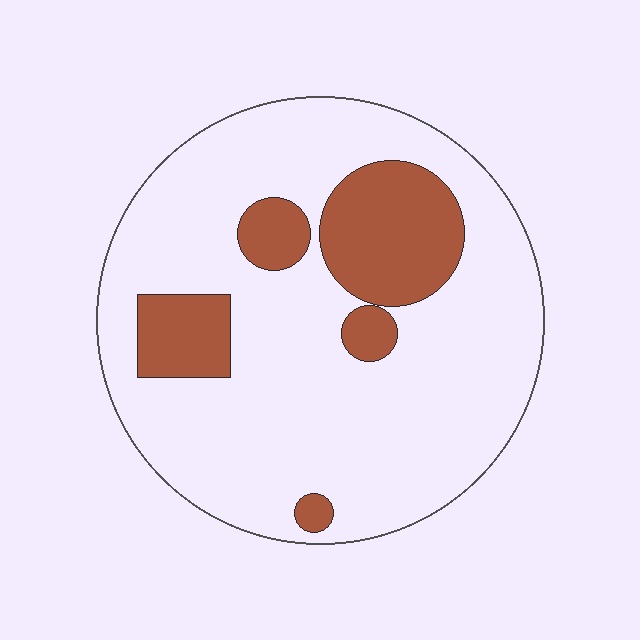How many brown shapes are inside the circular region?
5.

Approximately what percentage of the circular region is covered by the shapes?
Approximately 20%.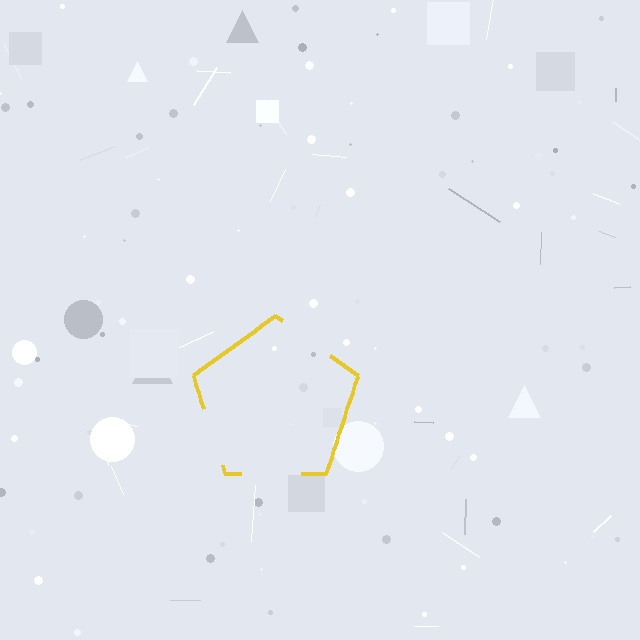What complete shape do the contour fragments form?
The contour fragments form a pentagon.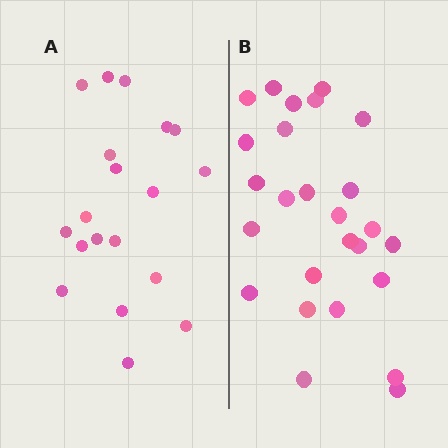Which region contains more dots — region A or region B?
Region B (the right region) has more dots.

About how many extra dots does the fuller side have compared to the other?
Region B has roughly 8 or so more dots than region A.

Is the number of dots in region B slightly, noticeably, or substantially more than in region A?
Region B has noticeably more, but not dramatically so. The ratio is roughly 1.4 to 1.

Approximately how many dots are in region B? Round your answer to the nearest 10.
About 30 dots. (The exact count is 26, which rounds to 30.)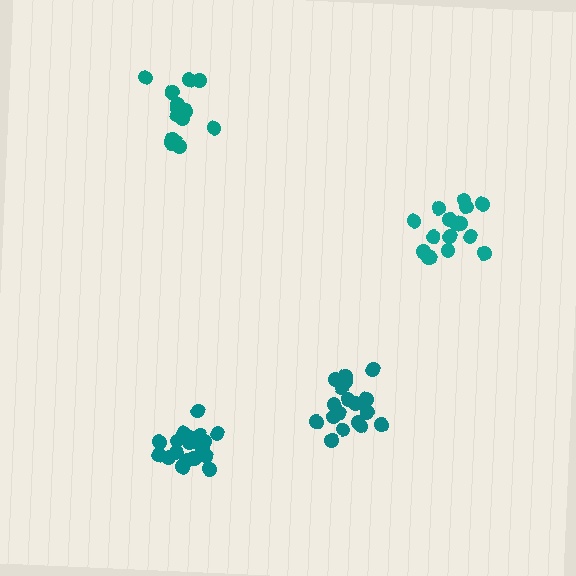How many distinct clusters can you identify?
There are 4 distinct clusters.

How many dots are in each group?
Group 1: 16 dots, Group 2: 18 dots, Group 3: 16 dots, Group 4: 21 dots (71 total).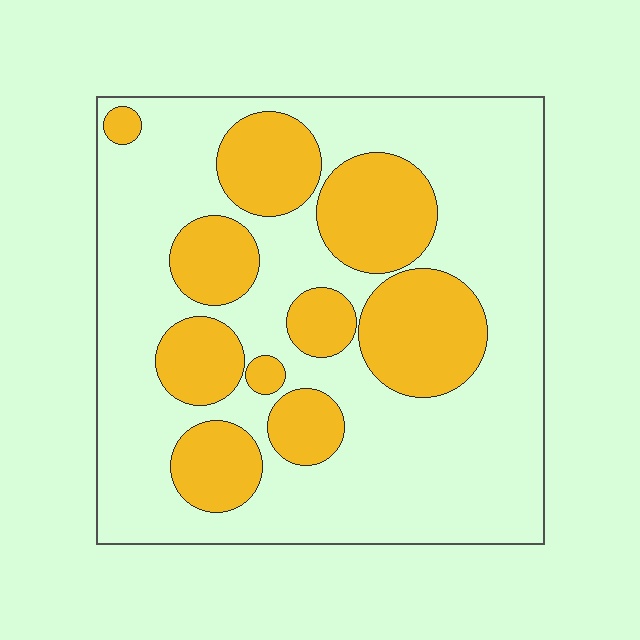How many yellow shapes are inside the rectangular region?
10.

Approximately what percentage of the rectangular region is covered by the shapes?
Approximately 30%.